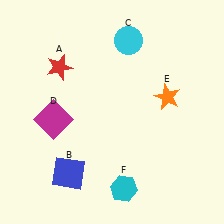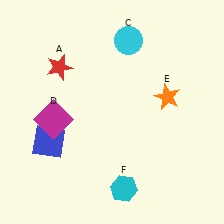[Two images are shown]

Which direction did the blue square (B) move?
The blue square (B) moved up.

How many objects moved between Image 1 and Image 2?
1 object moved between the two images.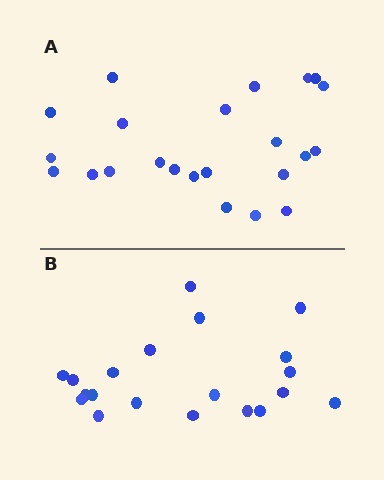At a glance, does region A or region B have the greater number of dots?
Region A (the top region) has more dots.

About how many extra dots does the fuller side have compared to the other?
Region A has just a few more — roughly 2 or 3 more dots than region B.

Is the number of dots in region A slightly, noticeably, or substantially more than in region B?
Region A has only slightly more — the two regions are fairly close. The ratio is roughly 1.1 to 1.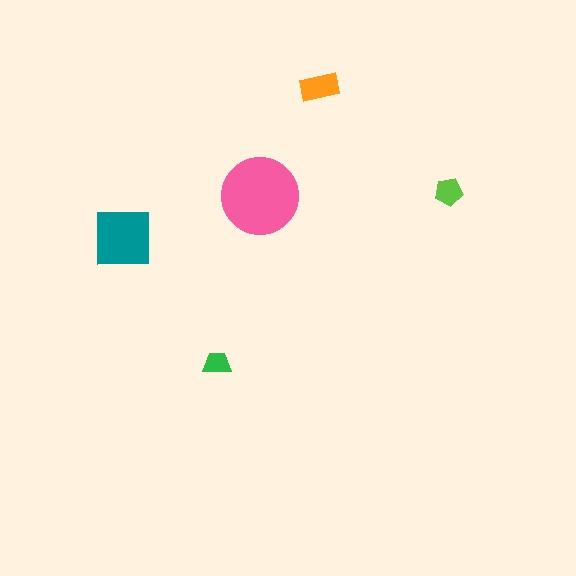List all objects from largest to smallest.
The pink circle, the teal square, the orange rectangle, the lime pentagon, the green trapezoid.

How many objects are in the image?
There are 5 objects in the image.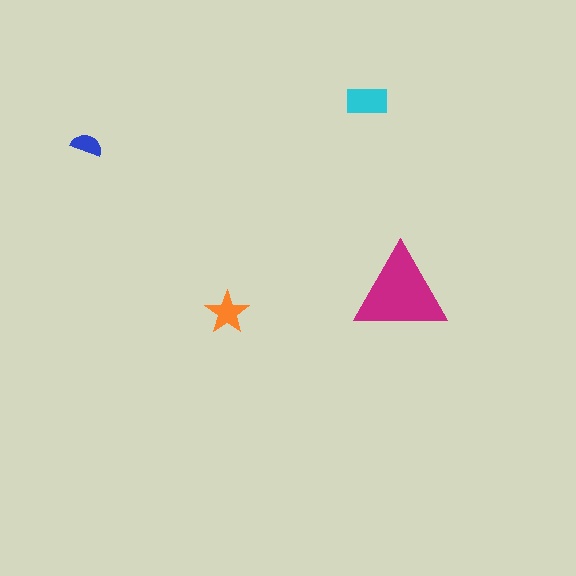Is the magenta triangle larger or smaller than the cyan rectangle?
Larger.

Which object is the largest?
The magenta triangle.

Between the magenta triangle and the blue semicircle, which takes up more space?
The magenta triangle.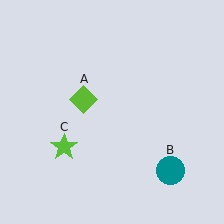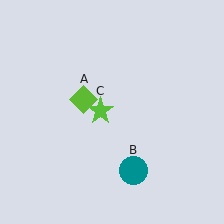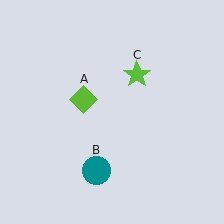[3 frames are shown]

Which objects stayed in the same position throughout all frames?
Lime diamond (object A) remained stationary.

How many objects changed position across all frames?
2 objects changed position: teal circle (object B), lime star (object C).